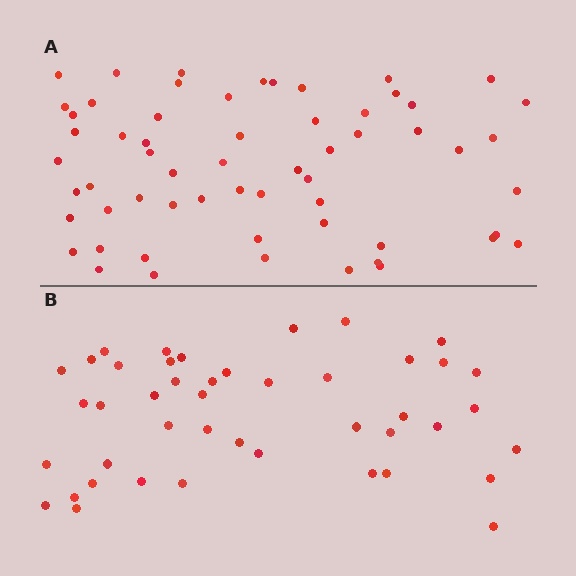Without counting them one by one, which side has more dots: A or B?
Region A (the top region) has more dots.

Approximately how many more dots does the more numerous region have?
Region A has approximately 15 more dots than region B.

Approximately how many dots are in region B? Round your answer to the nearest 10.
About 40 dots. (The exact count is 44, which rounds to 40.)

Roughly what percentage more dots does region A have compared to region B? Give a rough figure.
About 35% more.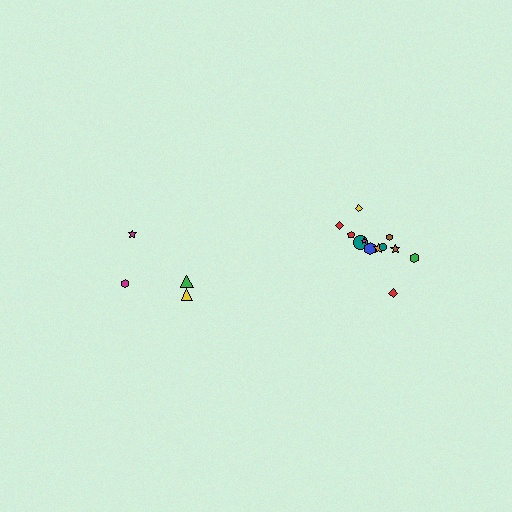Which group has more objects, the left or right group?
The right group.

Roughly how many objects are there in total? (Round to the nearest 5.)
Roughly 15 objects in total.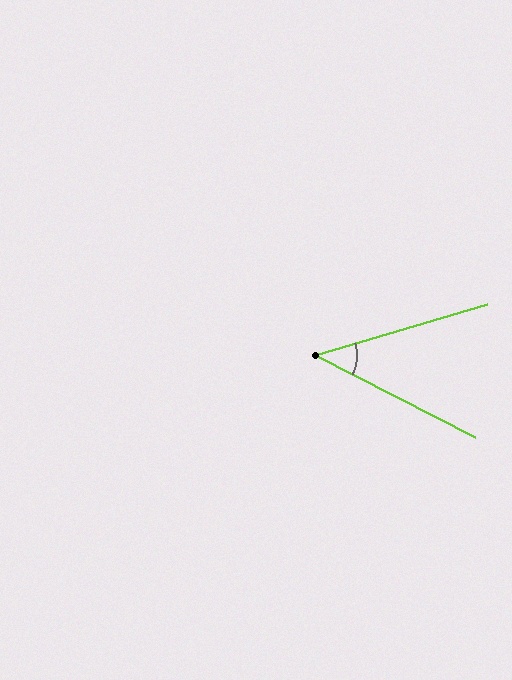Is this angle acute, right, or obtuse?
It is acute.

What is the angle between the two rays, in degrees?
Approximately 44 degrees.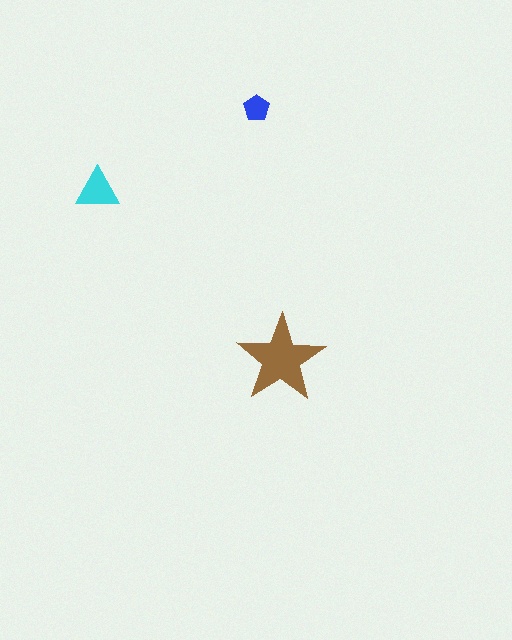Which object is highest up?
The blue pentagon is topmost.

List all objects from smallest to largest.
The blue pentagon, the cyan triangle, the brown star.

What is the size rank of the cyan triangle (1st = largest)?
2nd.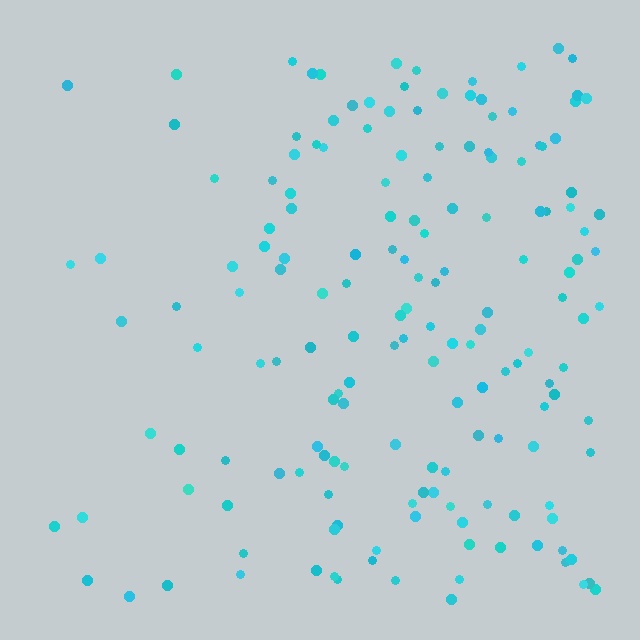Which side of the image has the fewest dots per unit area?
The left.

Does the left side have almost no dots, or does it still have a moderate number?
Still a moderate number, just noticeably fewer than the right.